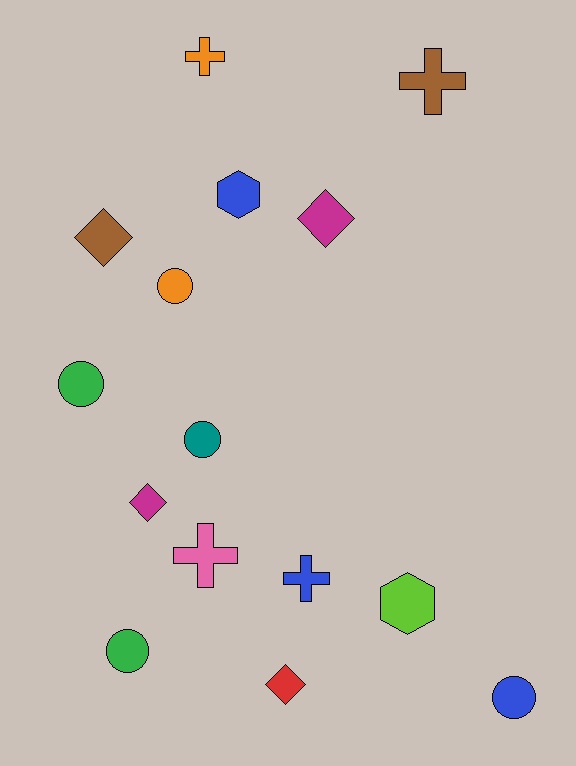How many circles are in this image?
There are 5 circles.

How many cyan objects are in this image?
There are no cyan objects.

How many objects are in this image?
There are 15 objects.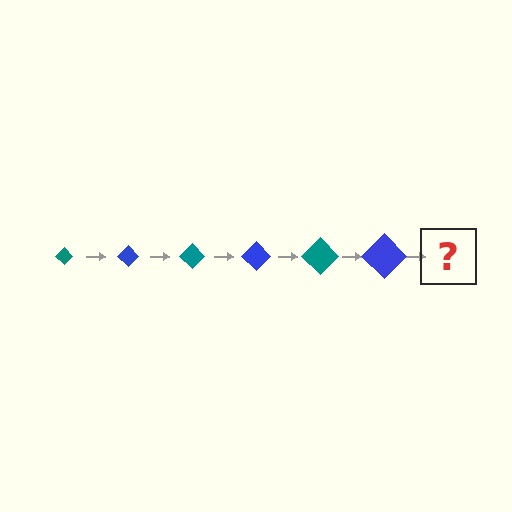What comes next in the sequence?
The next element should be a teal diamond, larger than the previous one.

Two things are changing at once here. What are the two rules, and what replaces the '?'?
The two rules are that the diamond grows larger each step and the color cycles through teal and blue. The '?' should be a teal diamond, larger than the previous one.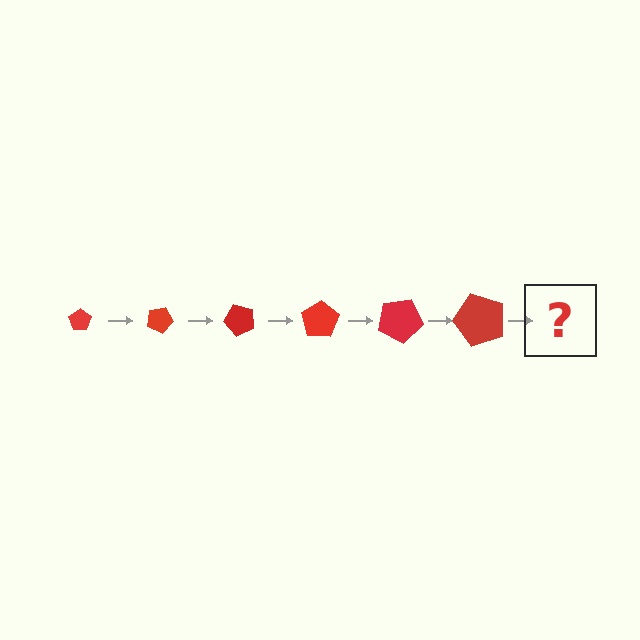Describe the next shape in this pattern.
It should be a pentagon, larger than the previous one and rotated 150 degrees from the start.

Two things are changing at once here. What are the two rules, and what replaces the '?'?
The two rules are that the pentagon grows larger each step and it rotates 25 degrees each step. The '?' should be a pentagon, larger than the previous one and rotated 150 degrees from the start.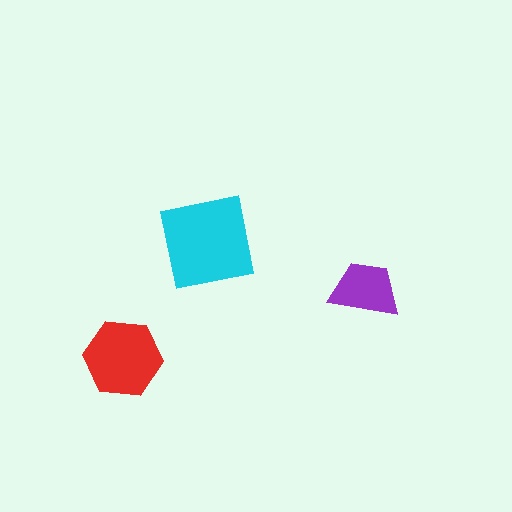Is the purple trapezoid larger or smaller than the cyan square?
Smaller.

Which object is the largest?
The cyan square.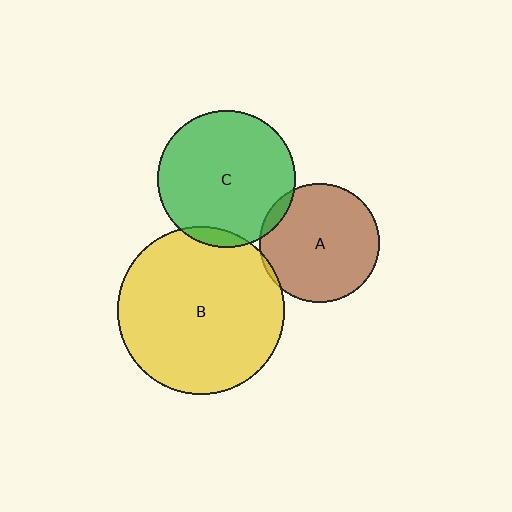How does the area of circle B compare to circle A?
Approximately 2.0 times.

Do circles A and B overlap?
Yes.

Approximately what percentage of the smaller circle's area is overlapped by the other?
Approximately 5%.